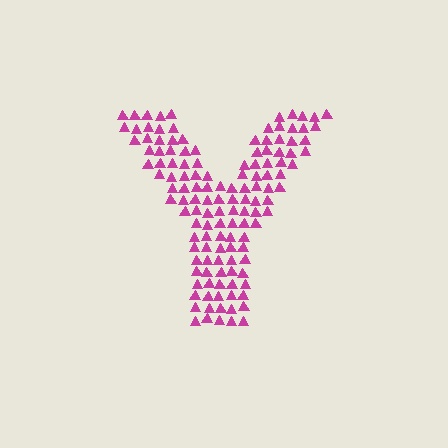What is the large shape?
The large shape is the letter Y.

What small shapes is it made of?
It is made of small triangles.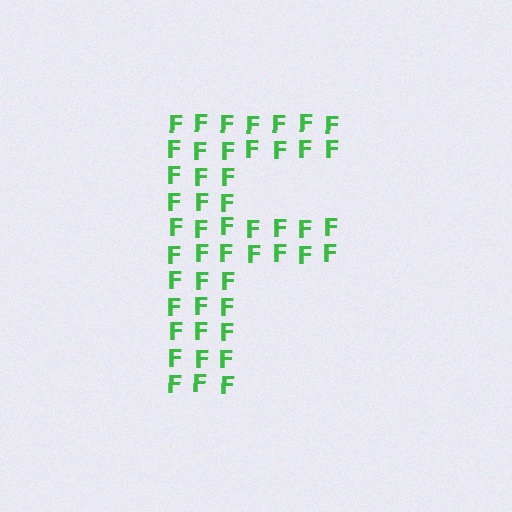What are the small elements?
The small elements are letter F's.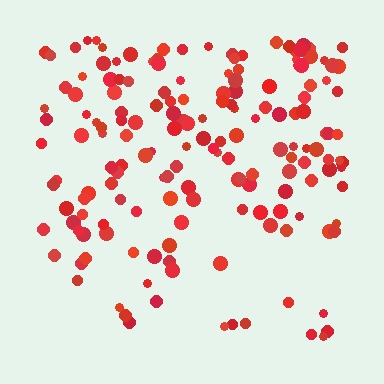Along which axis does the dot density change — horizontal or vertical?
Vertical.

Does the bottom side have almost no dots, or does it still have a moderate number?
Still a moderate number, just noticeably fewer than the top.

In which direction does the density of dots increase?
From bottom to top, with the top side densest.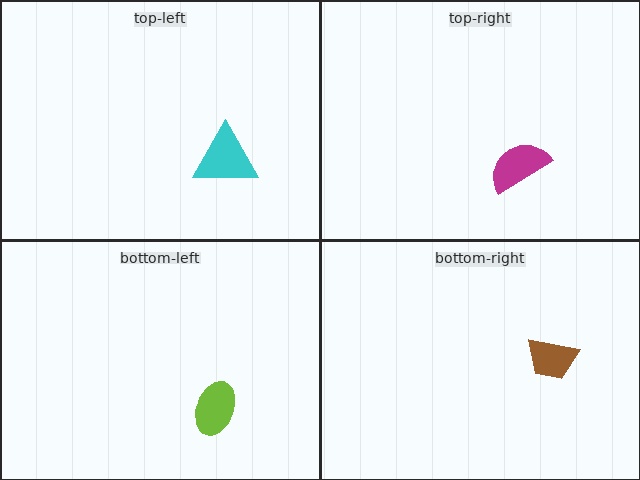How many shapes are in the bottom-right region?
1.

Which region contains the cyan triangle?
The top-left region.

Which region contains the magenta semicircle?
The top-right region.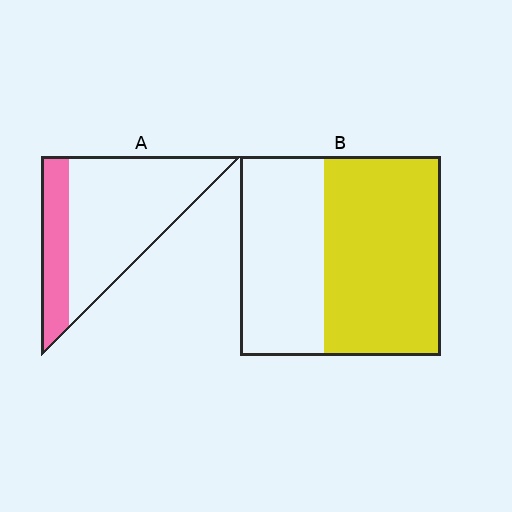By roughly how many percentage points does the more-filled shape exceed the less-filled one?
By roughly 30 percentage points (B over A).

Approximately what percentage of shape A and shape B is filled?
A is approximately 25% and B is approximately 60%.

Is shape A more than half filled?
No.